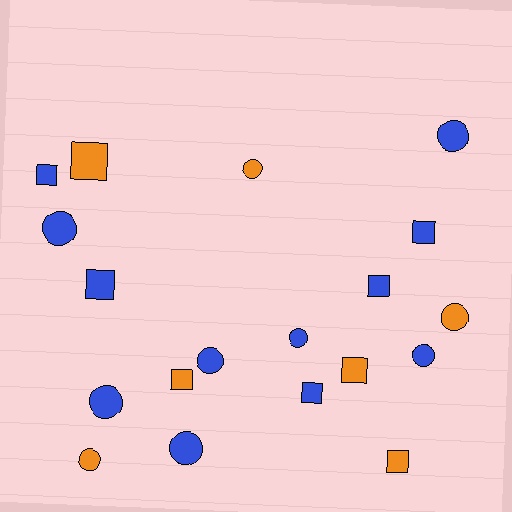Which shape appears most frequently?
Circle, with 10 objects.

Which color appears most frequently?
Blue, with 12 objects.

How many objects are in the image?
There are 19 objects.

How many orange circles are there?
There are 3 orange circles.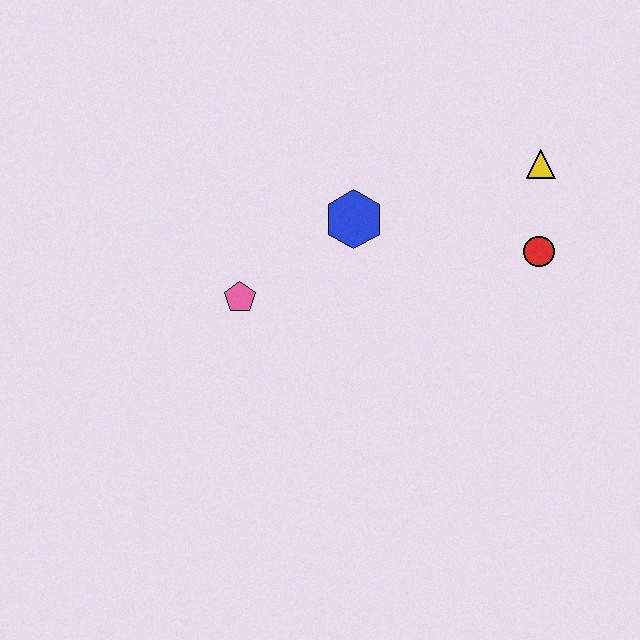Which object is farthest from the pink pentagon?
The yellow triangle is farthest from the pink pentagon.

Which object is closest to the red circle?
The yellow triangle is closest to the red circle.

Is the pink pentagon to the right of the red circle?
No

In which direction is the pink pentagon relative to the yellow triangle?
The pink pentagon is to the left of the yellow triangle.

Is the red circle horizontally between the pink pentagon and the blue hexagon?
No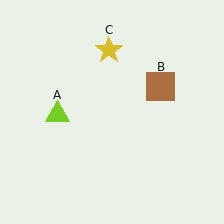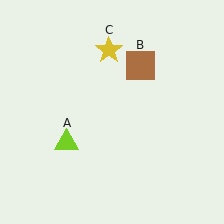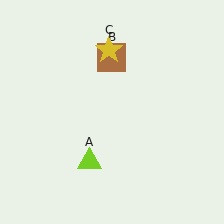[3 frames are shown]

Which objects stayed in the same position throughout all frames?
Yellow star (object C) remained stationary.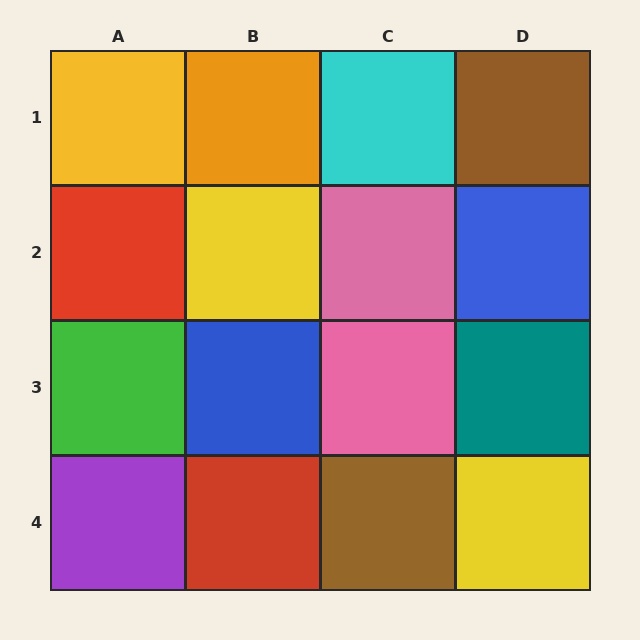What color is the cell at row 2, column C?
Pink.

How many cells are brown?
2 cells are brown.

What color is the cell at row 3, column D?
Teal.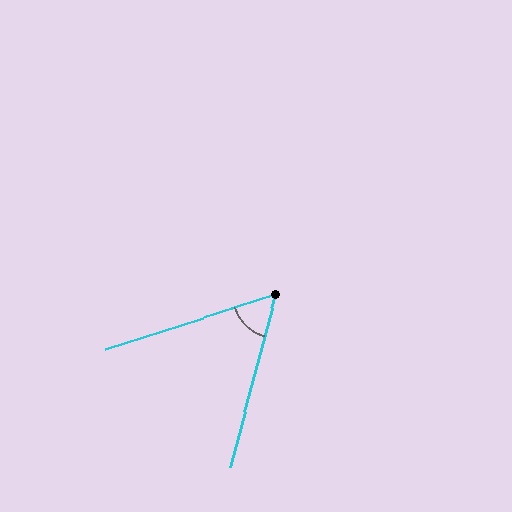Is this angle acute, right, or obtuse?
It is acute.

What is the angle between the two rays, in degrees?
Approximately 57 degrees.